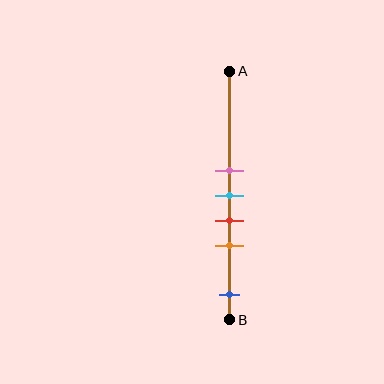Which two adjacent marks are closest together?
The pink and cyan marks are the closest adjacent pair.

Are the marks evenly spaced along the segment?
No, the marks are not evenly spaced.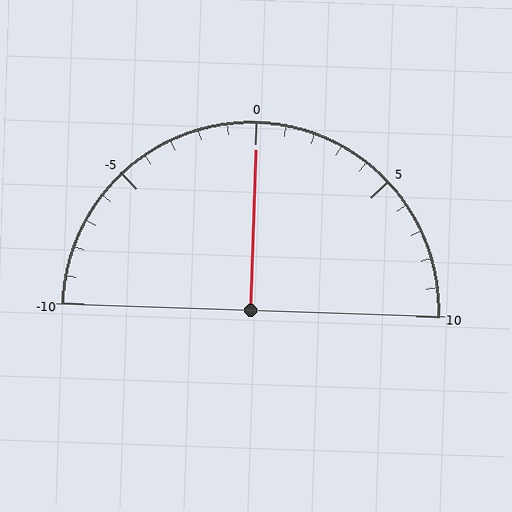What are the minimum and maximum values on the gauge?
The gauge ranges from -10 to 10.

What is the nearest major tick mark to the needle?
The nearest major tick mark is 0.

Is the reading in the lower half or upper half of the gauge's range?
The reading is in the upper half of the range (-10 to 10).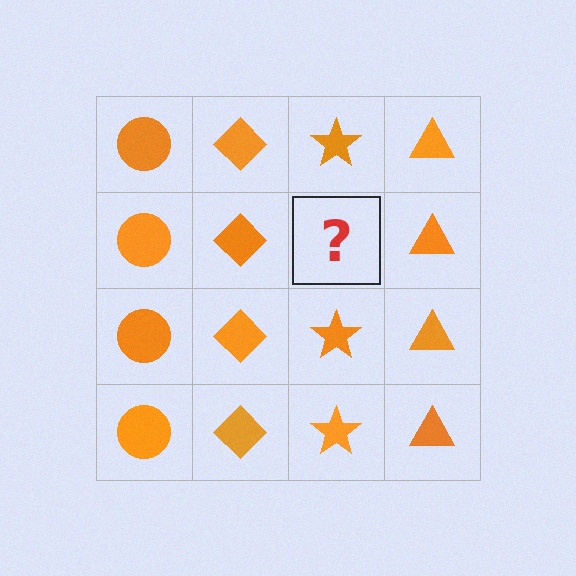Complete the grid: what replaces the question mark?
The question mark should be replaced with an orange star.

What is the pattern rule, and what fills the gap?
The rule is that each column has a consistent shape. The gap should be filled with an orange star.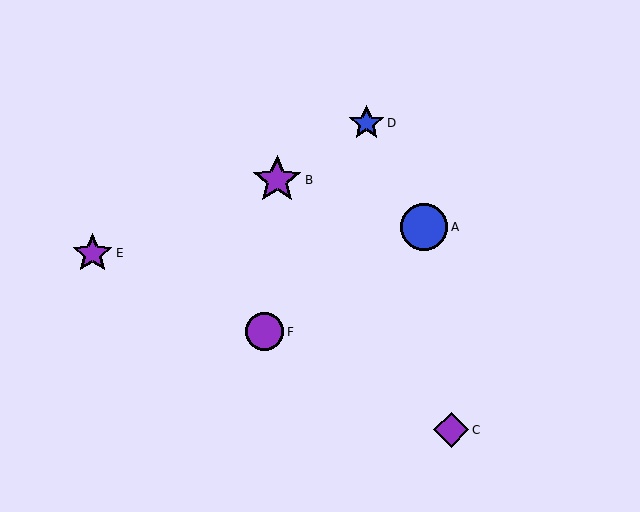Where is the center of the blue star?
The center of the blue star is at (366, 123).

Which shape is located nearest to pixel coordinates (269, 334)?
The purple circle (labeled F) at (265, 332) is nearest to that location.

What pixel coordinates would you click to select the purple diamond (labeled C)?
Click at (451, 430) to select the purple diamond C.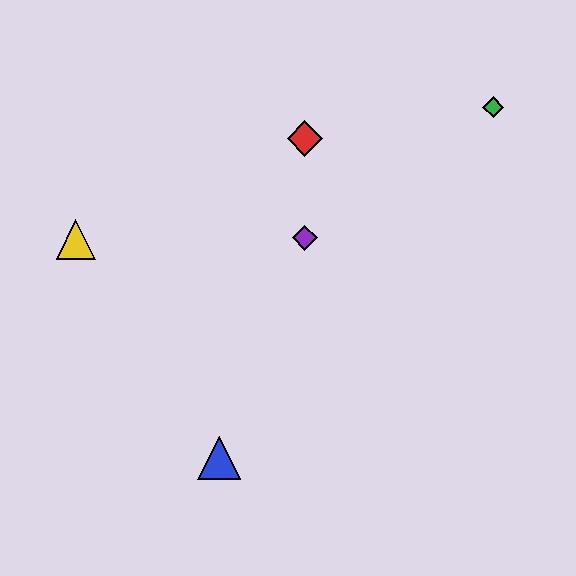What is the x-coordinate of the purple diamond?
The purple diamond is at x≈305.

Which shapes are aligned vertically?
The red diamond, the purple diamond are aligned vertically.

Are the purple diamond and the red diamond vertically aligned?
Yes, both are at x≈305.